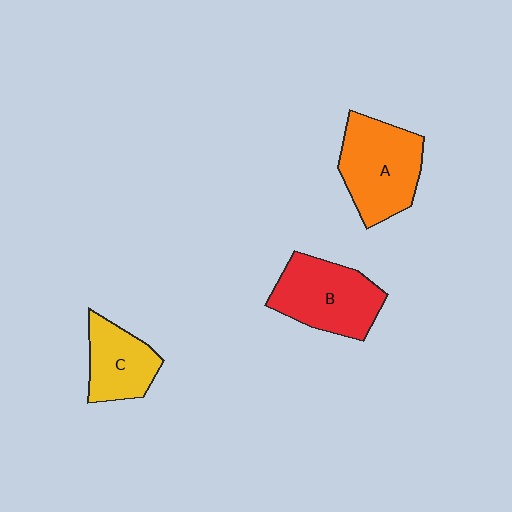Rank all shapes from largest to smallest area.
From largest to smallest: A (orange), B (red), C (yellow).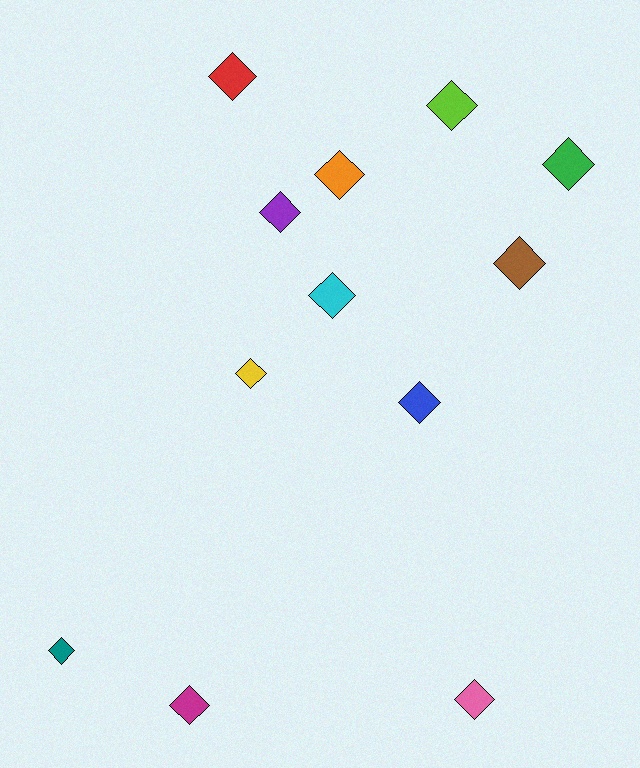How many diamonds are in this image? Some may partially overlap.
There are 12 diamonds.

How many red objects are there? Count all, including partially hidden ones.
There is 1 red object.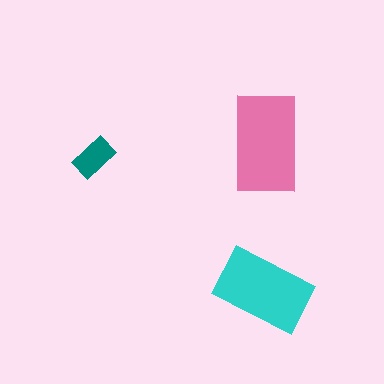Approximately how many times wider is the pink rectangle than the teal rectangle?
About 2.5 times wider.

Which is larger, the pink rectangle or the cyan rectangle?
The pink one.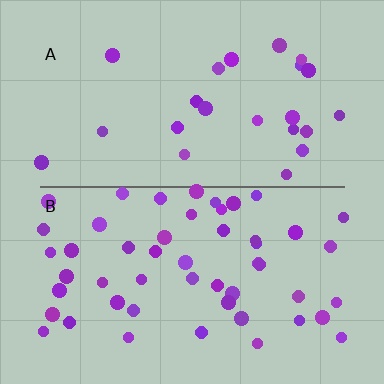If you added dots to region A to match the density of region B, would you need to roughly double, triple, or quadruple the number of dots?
Approximately double.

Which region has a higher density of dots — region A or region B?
B (the bottom).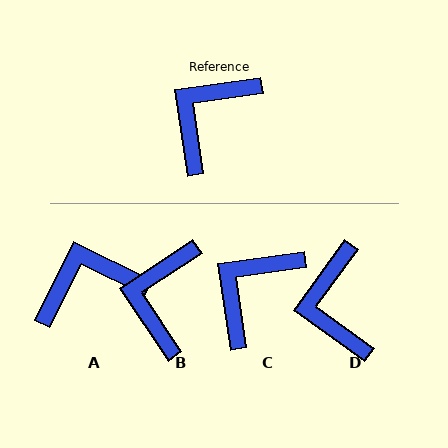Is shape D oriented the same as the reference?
No, it is off by about 46 degrees.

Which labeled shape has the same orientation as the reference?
C.